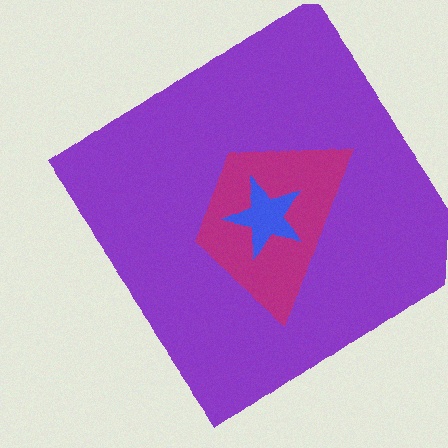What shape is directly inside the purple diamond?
The magenta trapezoid.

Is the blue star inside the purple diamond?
Yes.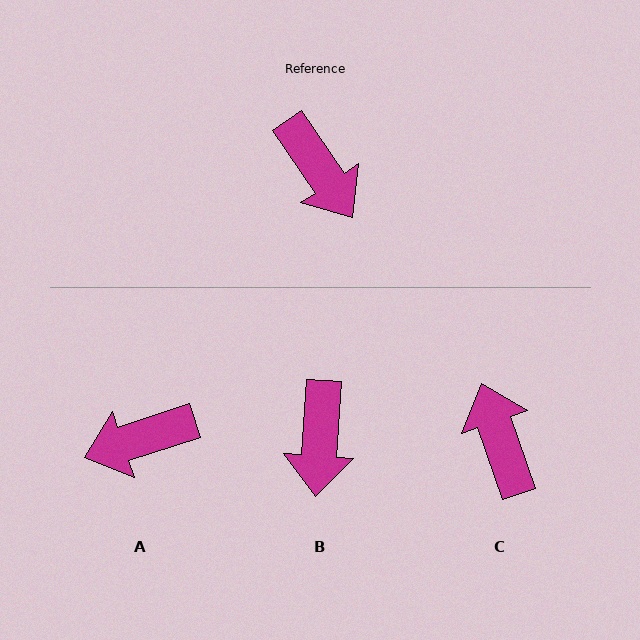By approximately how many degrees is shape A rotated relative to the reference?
Approximately 106 degrees clockwise.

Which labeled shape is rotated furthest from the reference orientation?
C, about 165 degrees away.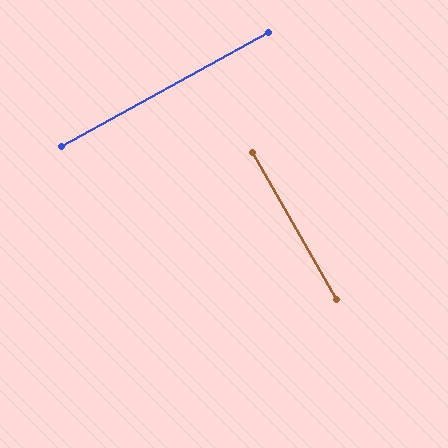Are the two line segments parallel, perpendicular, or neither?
Perpendicular — they meet at approximately 89°.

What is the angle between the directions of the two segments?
Approximately 89 degrees.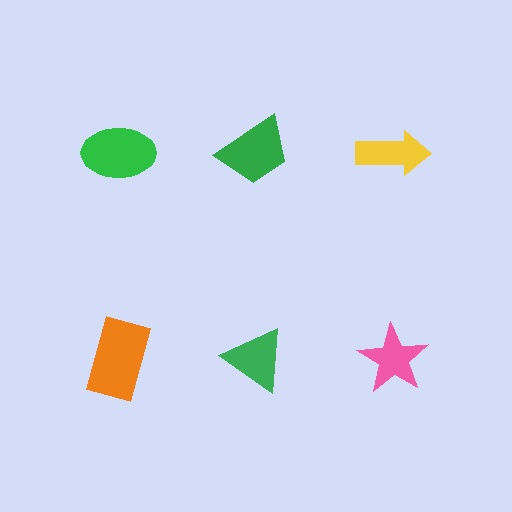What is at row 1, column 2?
A green trapezoid.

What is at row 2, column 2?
A green triangle.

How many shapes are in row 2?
3 shapes.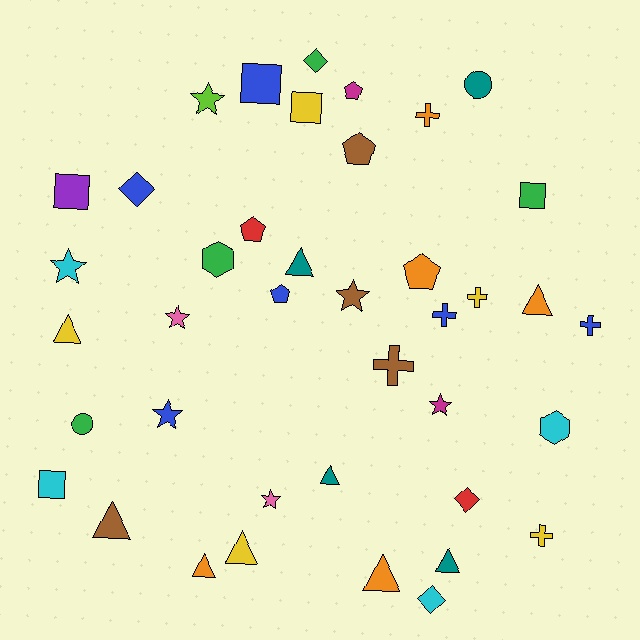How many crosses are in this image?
There are 6 crosses.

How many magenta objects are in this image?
There are 2 magenta objects.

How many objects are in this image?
There are 40 objects.